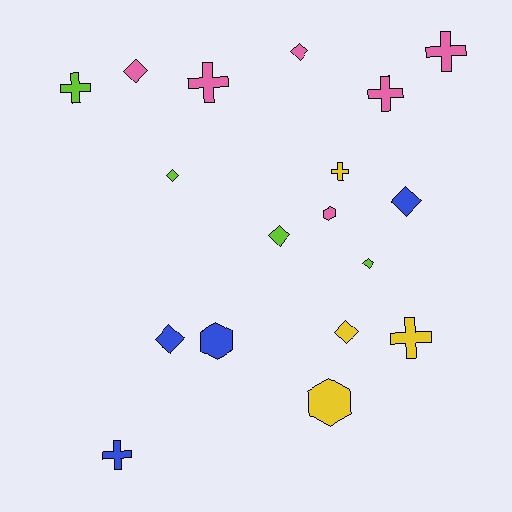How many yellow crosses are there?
There are 2 yellow crosses.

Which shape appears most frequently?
Diamond, with 8 objects.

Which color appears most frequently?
Pink, with 6 objects.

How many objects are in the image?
There are 18 objects.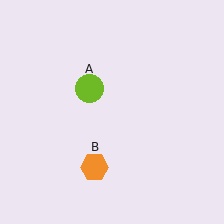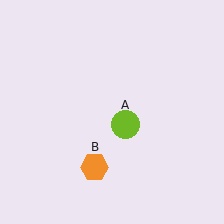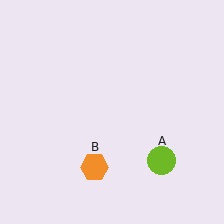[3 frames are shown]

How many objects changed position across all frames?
1 object changed position: lime circle (object A).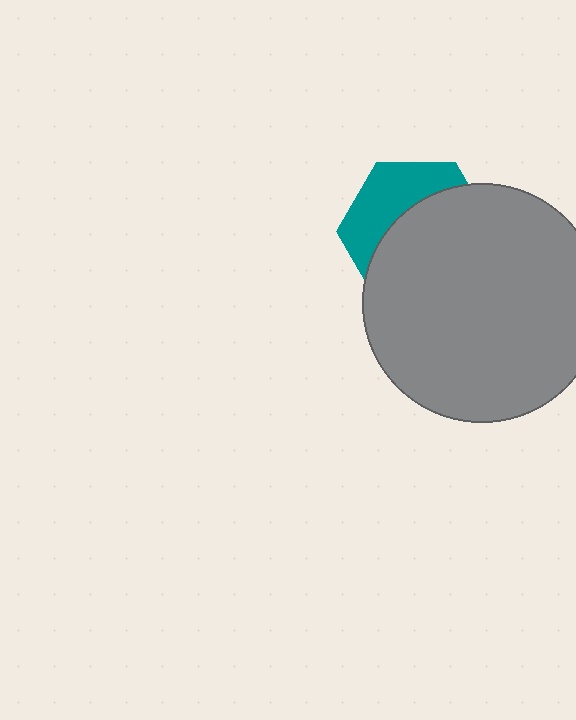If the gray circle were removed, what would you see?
You would see the complete teal hexagon.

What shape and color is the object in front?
The object in front is a gray circle.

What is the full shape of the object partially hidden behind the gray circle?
The partially hidden object is a teal hexagon.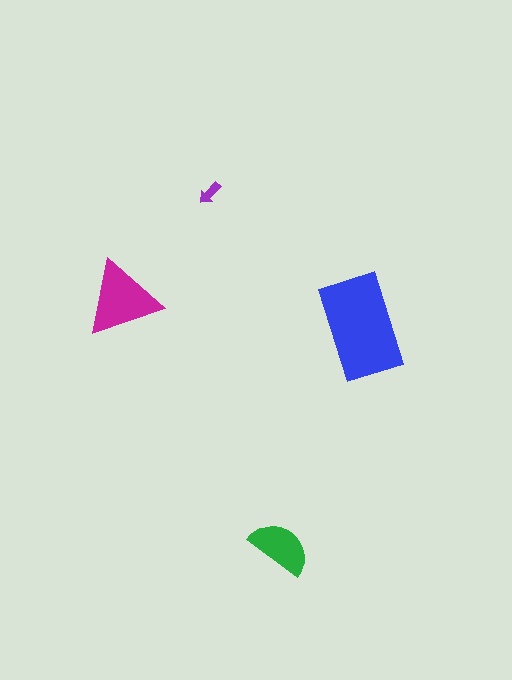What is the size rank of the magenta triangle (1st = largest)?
2nd.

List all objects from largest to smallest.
The blue rectangle, the magenta triangle, the green semicircle, the purple arrow.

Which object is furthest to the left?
The magenta triangle is leftmost.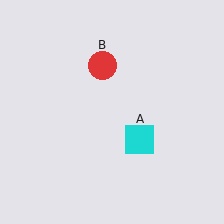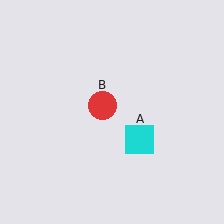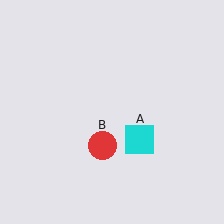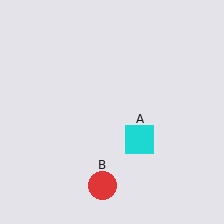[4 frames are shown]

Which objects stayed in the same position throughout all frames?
Cyan square (object A) remained stationary.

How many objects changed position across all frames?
1 object changed position: red circle (object B).